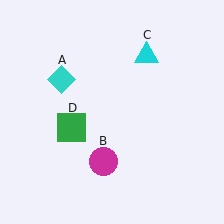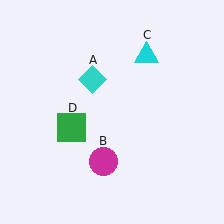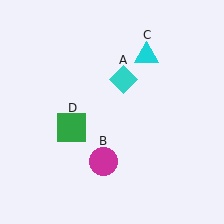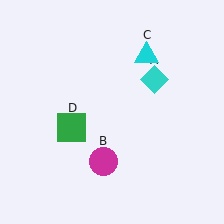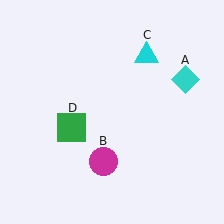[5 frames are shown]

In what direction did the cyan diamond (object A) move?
The cyan diamond (object A) moved right.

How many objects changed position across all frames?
1 object changed position: cyan diamond (object A).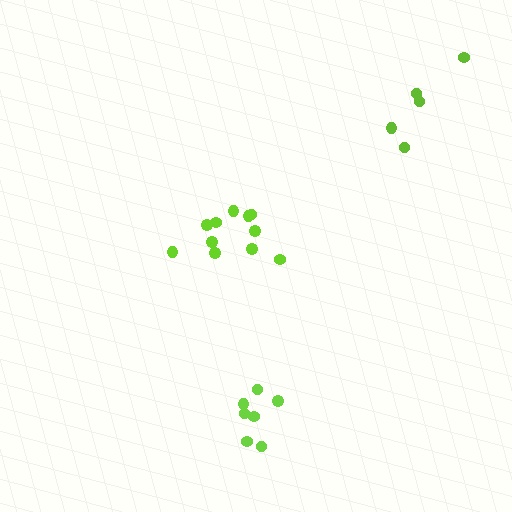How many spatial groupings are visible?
There are 3 spatial groupings.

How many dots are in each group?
Group 1: 7 dots, Group 2: 11 dots, Group 3: 5 dots (23 total).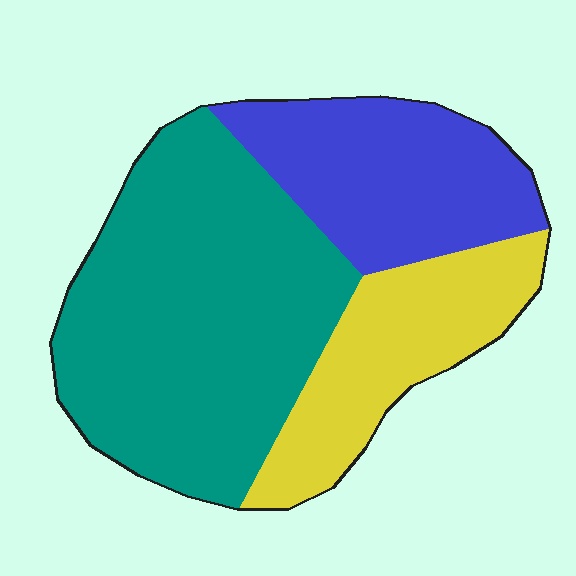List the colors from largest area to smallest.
From largest to smallest: teal, blue, yellow.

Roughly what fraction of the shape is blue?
Blue takes up about one quarter (1/4) of the shape.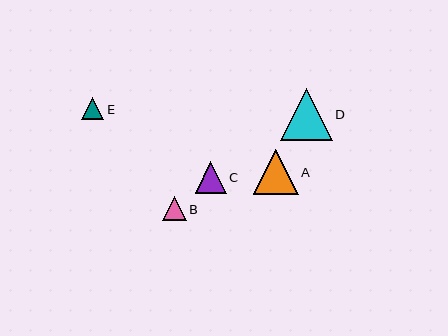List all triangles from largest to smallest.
From largest to smallest: D, A, C, B, E.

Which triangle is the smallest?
Triangle E is the smallest with a size of approximately 22 pixels.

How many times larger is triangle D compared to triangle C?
Triangle D is approximately 1.7 times the size of triangle C.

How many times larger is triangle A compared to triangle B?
Triangle A is approximately 1.9 times the size of triangle B.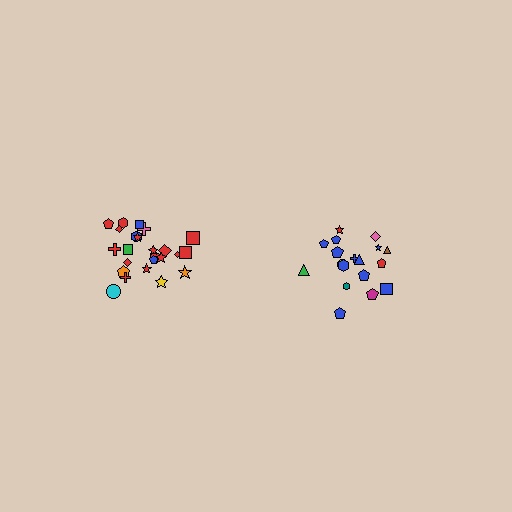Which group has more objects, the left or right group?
The left group.